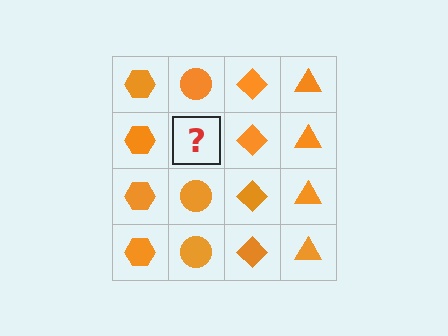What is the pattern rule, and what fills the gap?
The rule is that each column has a consistent shape. The gap should be filled with an orange circle.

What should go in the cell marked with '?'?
The missing cell should contain an orange circle.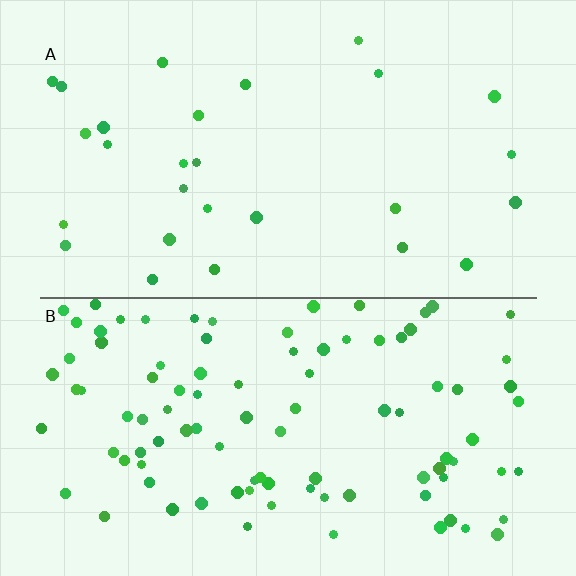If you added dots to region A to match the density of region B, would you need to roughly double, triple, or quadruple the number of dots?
Approximately quadruple.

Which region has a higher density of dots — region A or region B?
B (the bottom).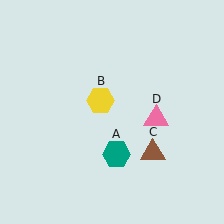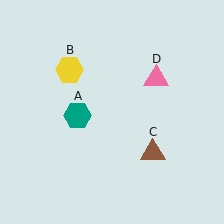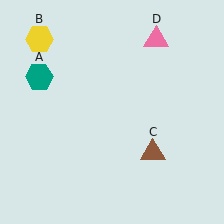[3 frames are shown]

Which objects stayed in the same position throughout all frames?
Brown triangle (object C) remained stationary.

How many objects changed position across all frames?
3 objects changed position: teal hexagon (object A), yellow hexagon (object B), pink triangle (object D).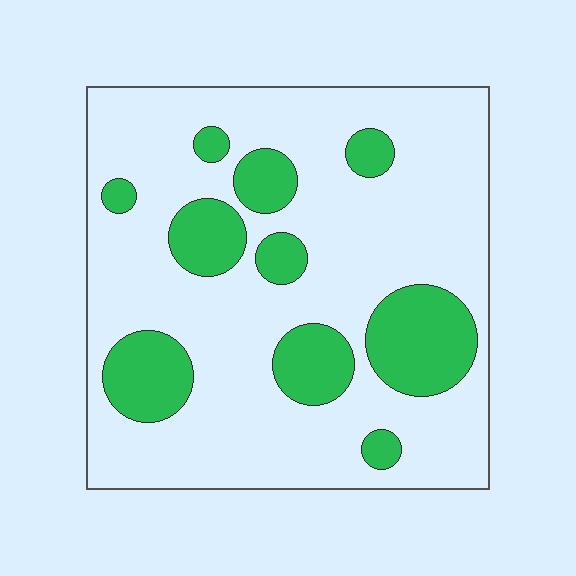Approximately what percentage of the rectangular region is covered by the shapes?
Approximately 25%.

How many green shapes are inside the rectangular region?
10.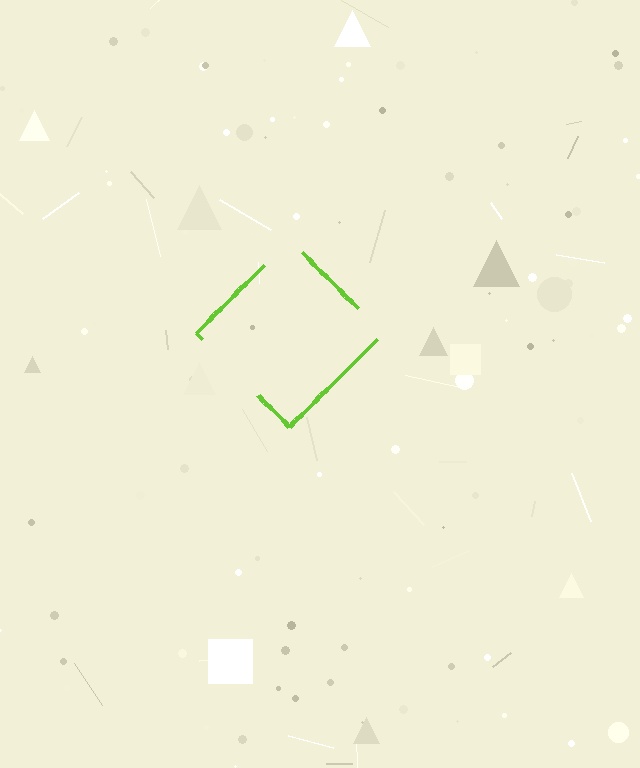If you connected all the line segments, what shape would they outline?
They would outline a diamond.